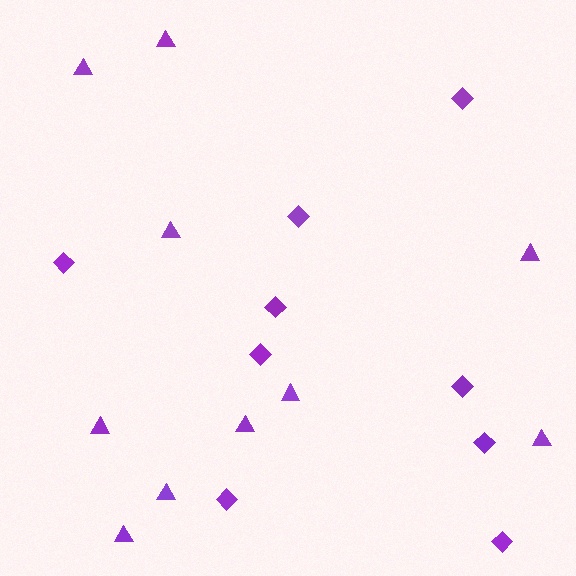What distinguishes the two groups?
There are 2 groups: one group of triangles (10) and one group of diamonds (9).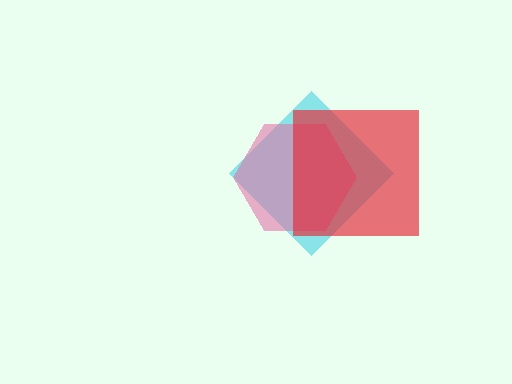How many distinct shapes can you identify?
There are 3 distinct shapes: a cyan diamond, a pink hexagon, a red square.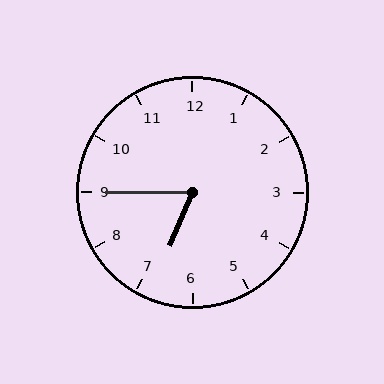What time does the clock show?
6:45.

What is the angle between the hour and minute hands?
Approximately 68 degrees.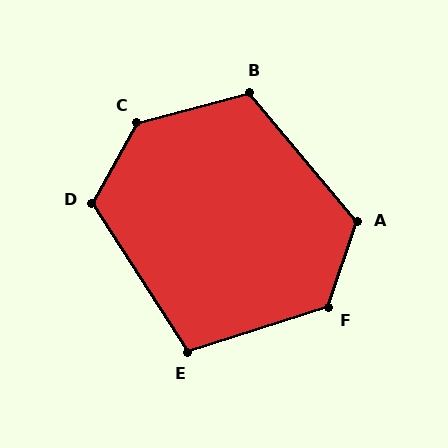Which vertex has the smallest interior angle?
E, at approximately 105 degrees.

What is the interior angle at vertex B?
Approximately 115 degrees (obtuse).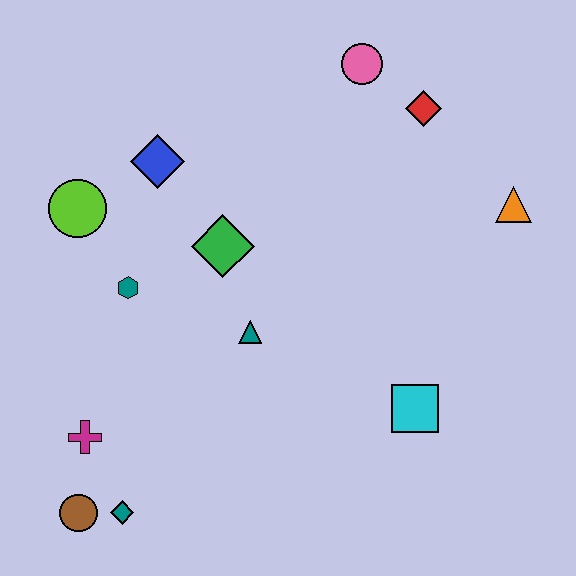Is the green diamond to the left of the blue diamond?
No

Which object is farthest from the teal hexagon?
The orange triangle is farthest from the teal hexagon.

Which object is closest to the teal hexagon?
The lime circle is closest to the teal hexagon.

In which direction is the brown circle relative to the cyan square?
The brown circle is to the left of the cyan square.